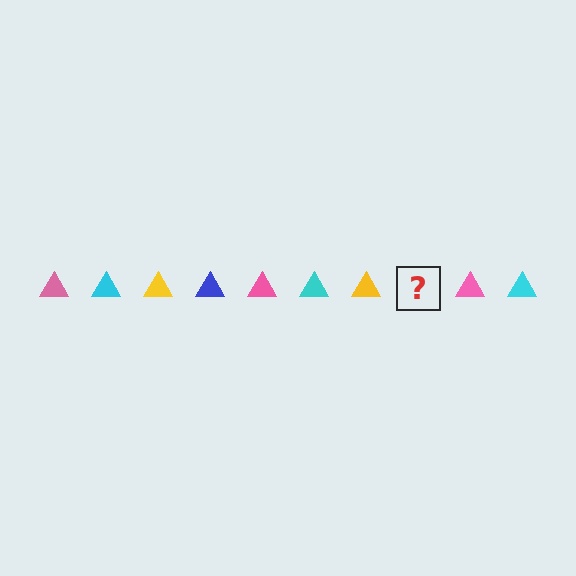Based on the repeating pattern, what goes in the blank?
The blank should be a blue triangle.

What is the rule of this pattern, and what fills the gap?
The rule is that the pattern cycles through pink, cyan, yellow, blue triangles. The gap should be filled with a blue triangle.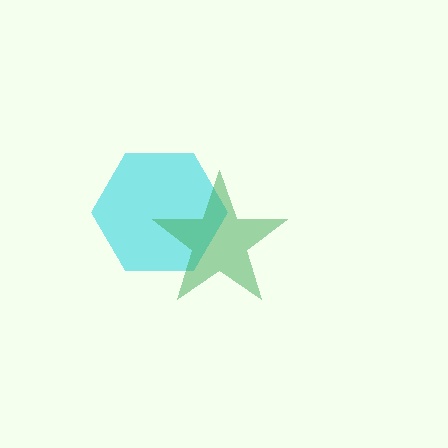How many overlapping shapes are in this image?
There are 2 overlapping shapes in the image.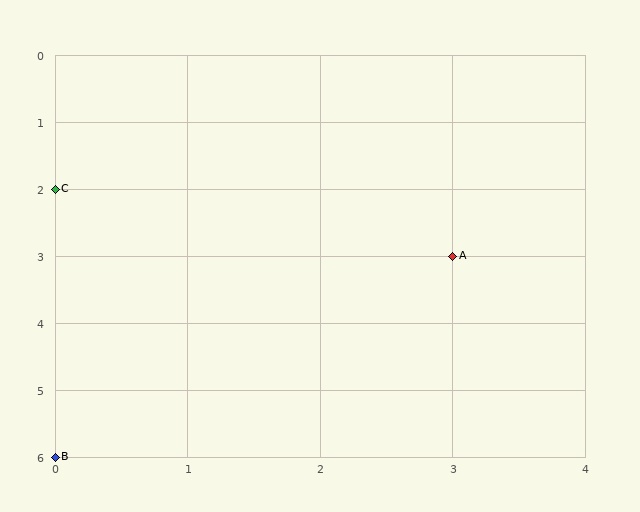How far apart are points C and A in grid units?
Points C and A are 3 columns and 1 row apart (about 3.2 grid units diagonally).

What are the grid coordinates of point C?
Point C is at grid coordinates (0, 2).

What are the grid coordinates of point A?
Point A is at grid coordinates (3, 3).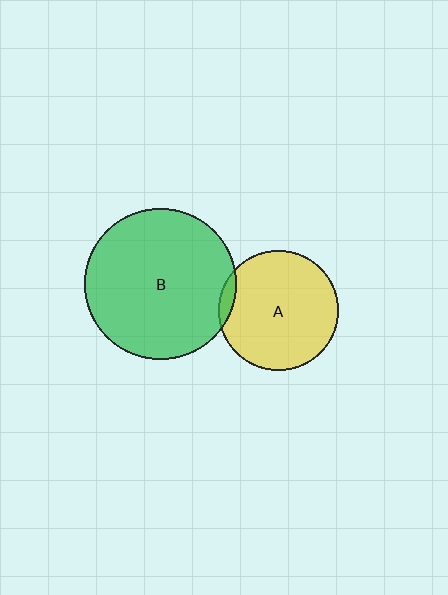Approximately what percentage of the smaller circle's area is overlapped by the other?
Approximately 5%.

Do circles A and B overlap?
Yes.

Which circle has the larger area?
Circle B (green).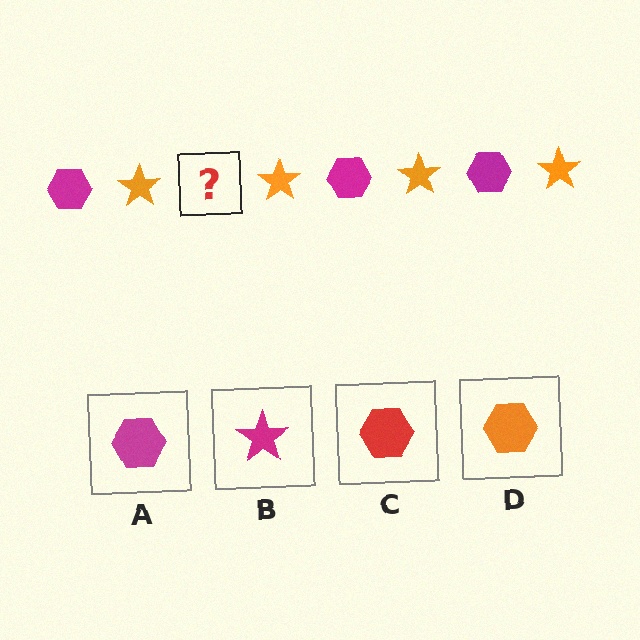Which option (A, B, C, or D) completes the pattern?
A.